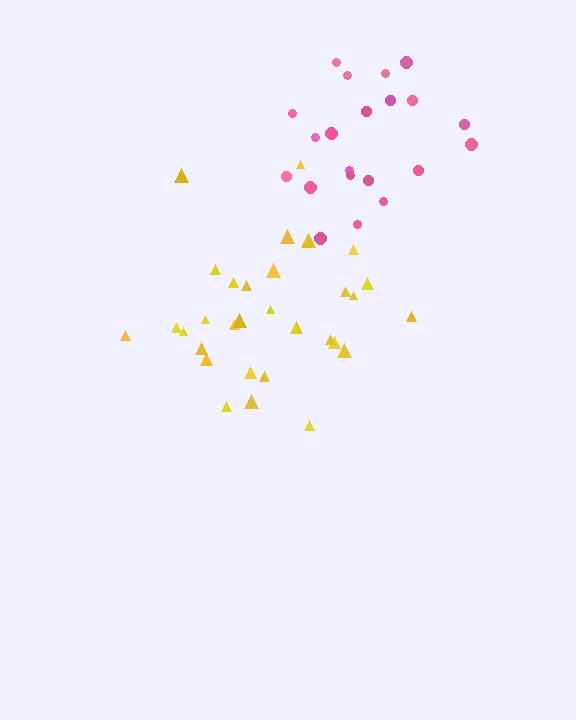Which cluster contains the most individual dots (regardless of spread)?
Yellow (31).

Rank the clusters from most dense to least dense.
pink, yellow.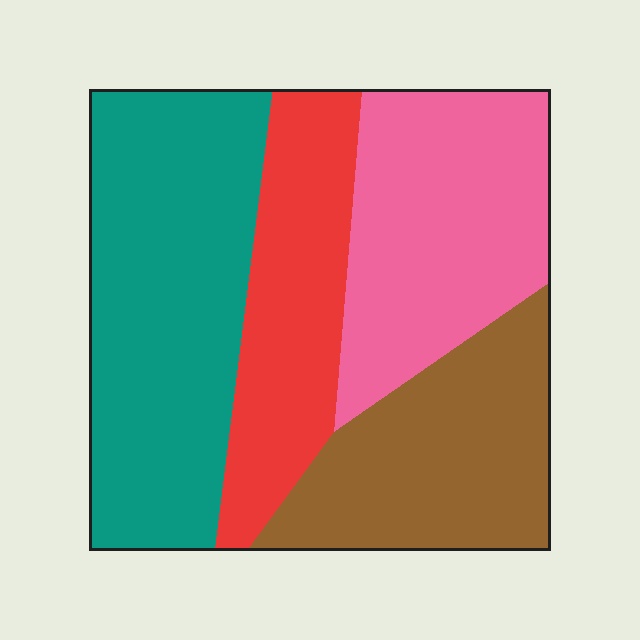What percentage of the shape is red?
Red takes up about one fifth (1/5) of the shape.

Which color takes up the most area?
Teal, at roughly 35%.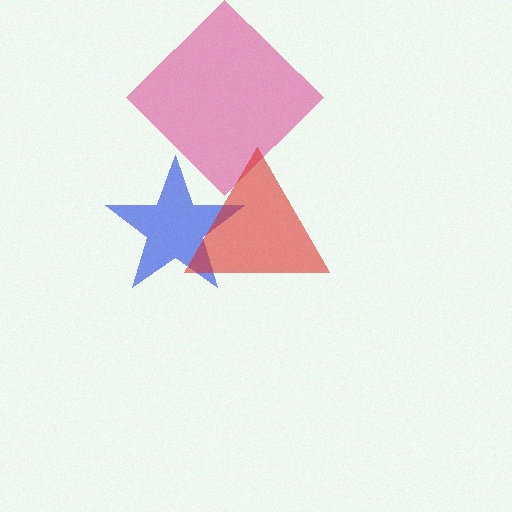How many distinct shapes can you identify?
There are 3 distinct shapes: a blue star, a pink diamond, a red triangle.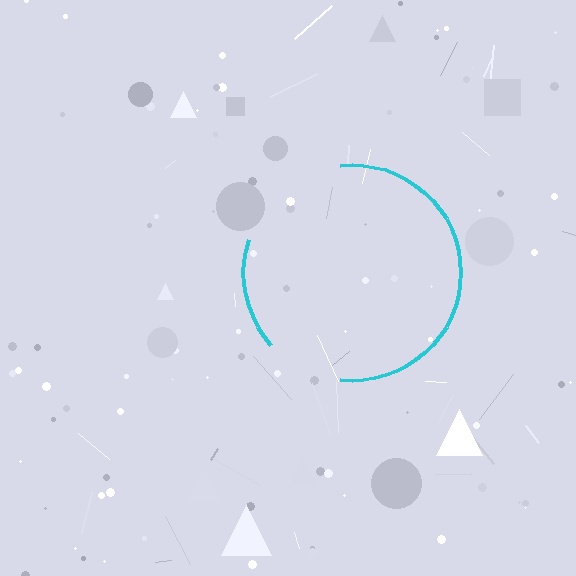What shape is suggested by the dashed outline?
The dashed outline suggests a circle.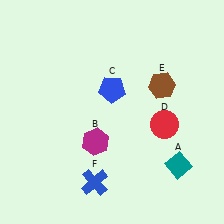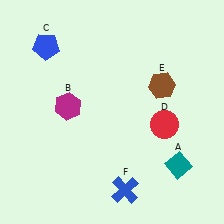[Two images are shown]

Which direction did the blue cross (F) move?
The blue cross (F) moved right.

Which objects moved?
The objects that moved are: the magenta hexagon (B), the blue pentagon (C), the blue cross (F).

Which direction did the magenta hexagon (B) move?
The magenta hexagon (B) moved up.